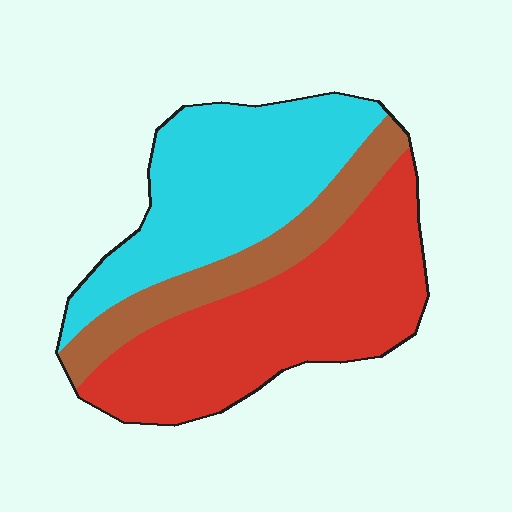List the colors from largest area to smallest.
From largest to smallest: red, cyan, brown.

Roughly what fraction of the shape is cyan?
Cyan covers 38% of the shape.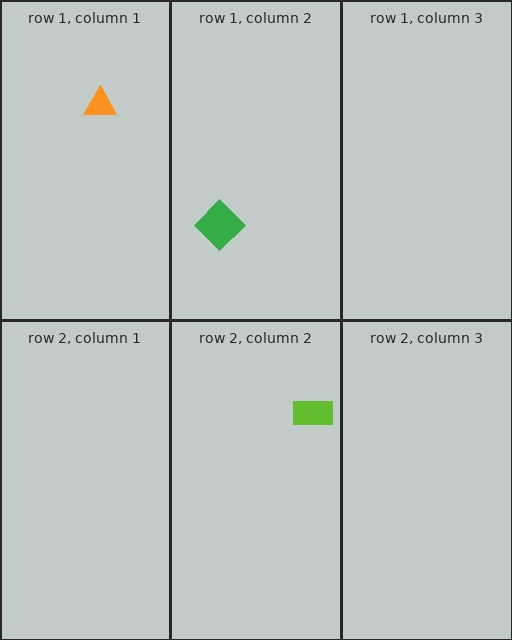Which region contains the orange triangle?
The row 1, column 1 region.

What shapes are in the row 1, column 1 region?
The orange triangle.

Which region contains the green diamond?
The row 1, column 2 region.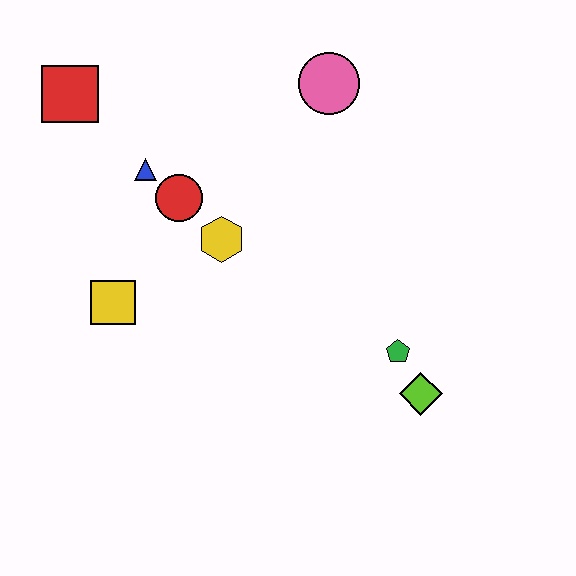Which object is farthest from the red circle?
The lime diamond is farthest from the red circle.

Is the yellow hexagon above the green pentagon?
Yes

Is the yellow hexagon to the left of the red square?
No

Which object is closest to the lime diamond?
The green pentagon is closest to the lime diamond.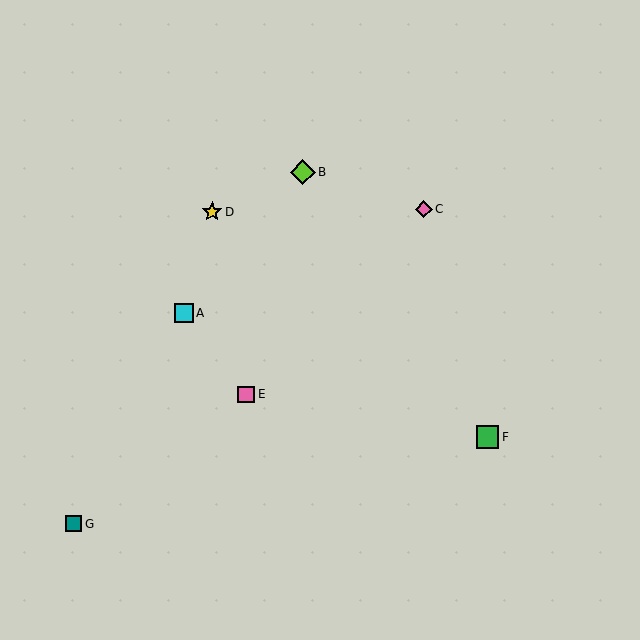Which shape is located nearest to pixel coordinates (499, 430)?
The green square (labeled F) at (488, 437) is nearest to that location.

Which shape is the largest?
The lime diamond (labeled B) is the largest.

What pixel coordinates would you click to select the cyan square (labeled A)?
Click at (184, 313) to select the cyan square A.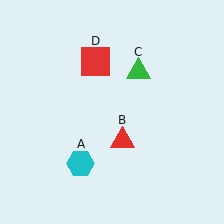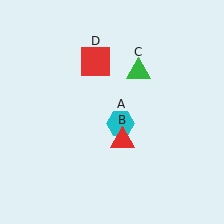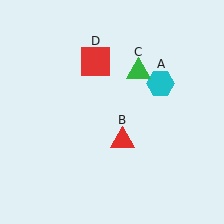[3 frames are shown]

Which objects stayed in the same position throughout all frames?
Red triangle (object B) and green triangle (object C) and red square (object D) remained stationary.